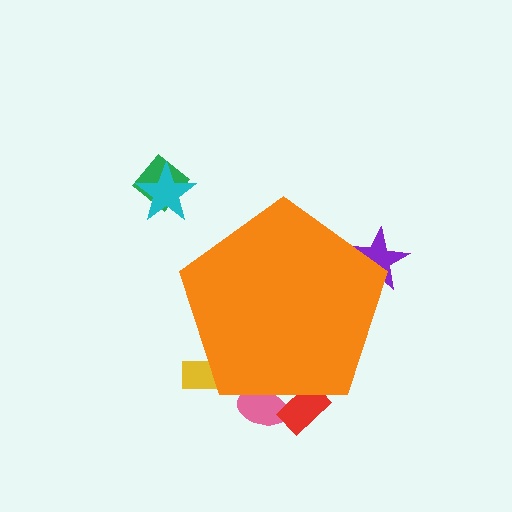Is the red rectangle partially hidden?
Yes, the red rectangle is partially hidden behind the orange pentagon.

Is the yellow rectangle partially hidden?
Yes, the yellow rectangle is partially hidden behind the orange pentagon.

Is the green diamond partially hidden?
No, the green diamond is fully visible.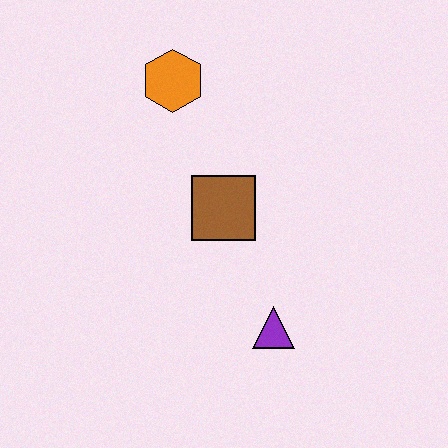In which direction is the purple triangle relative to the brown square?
The purple triangle is below the brown square.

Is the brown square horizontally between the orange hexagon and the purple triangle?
Yes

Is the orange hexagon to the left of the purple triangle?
Yes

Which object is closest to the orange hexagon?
The brown square is closest to the orange hexagon.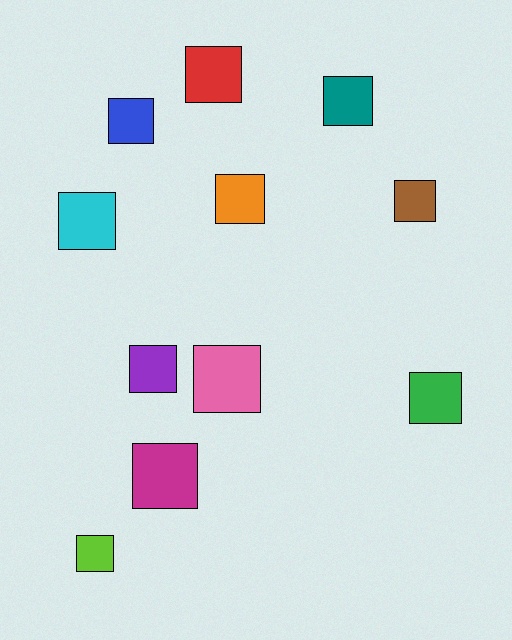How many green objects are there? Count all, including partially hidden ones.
There is 1 green object.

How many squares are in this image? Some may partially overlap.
There are 11 squares.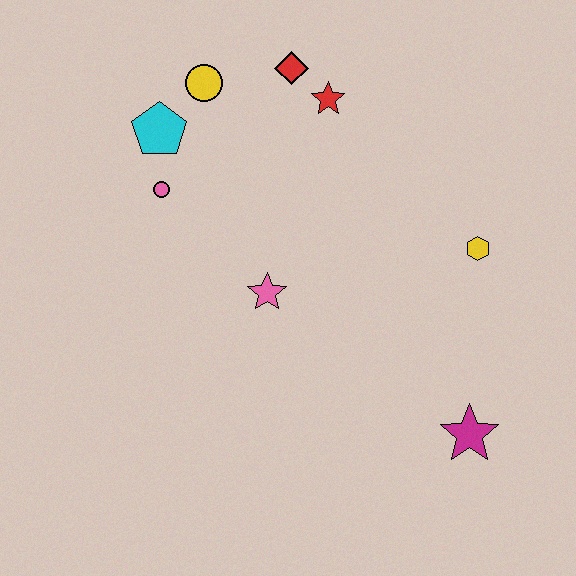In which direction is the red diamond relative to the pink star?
The red diamond is above the pink star.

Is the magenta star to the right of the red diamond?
Yes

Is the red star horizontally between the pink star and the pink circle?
No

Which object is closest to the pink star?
The pink circle is closest to the pink star.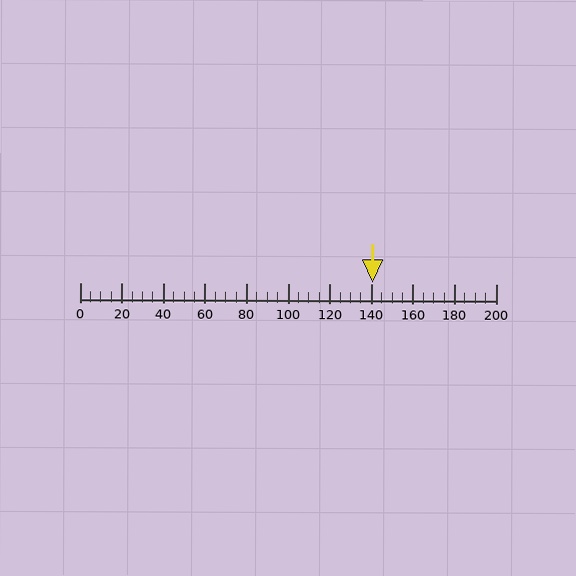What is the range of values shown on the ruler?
The ruler shows values from 0 to 200.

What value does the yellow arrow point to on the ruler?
The yellow arrow points to approximately 140.